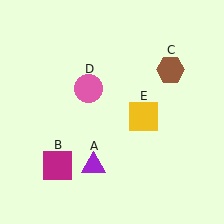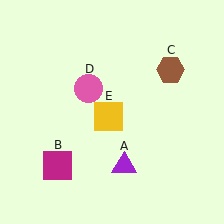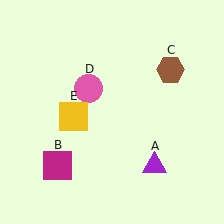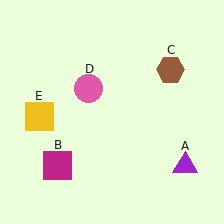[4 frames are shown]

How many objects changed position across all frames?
2 objects changed position: purple triangle (object A), yellow square (object E).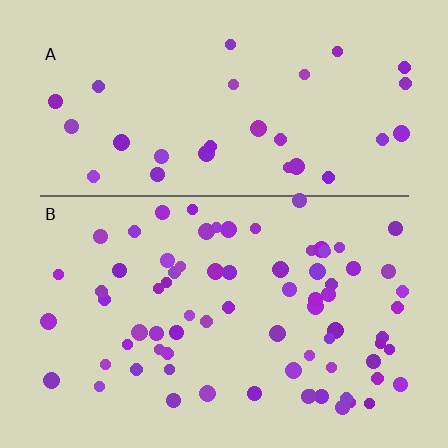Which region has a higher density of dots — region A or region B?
B (the bottom).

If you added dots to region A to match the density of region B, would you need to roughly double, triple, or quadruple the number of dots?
Approximately double.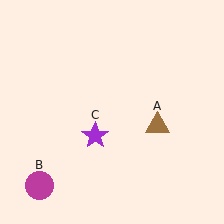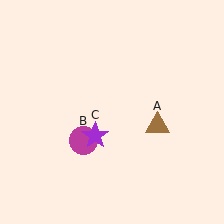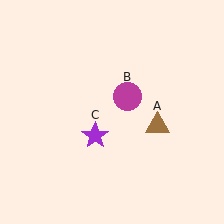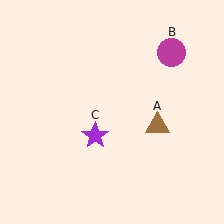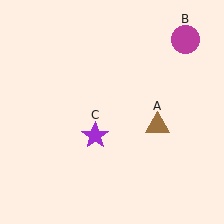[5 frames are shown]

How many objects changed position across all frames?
1 object changed position: magenta circle (object B).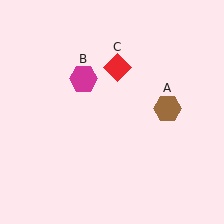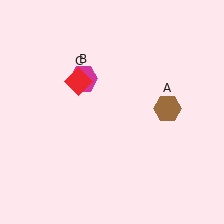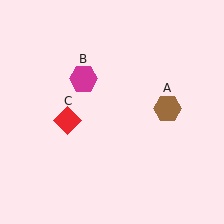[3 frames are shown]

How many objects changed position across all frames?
1 object changed position: red diamond (object C).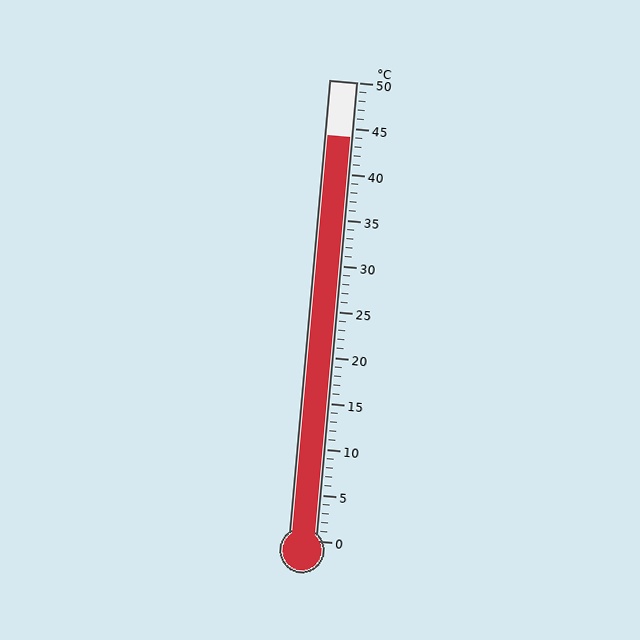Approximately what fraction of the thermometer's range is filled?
The thermometer is filled to approximately 90% of its range.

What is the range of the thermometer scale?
The thermometer scale ranges from 0°C to 50°C.